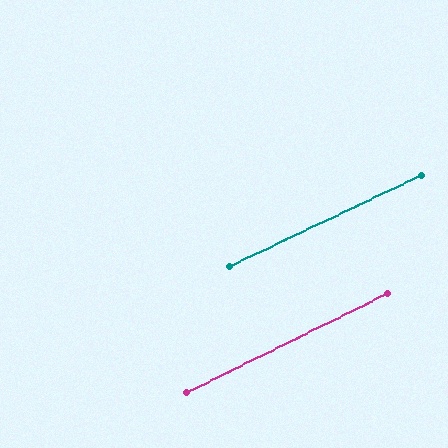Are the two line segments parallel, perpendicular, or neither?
Parallel — their directions differ by only 0.8°.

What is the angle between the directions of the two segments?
Approximately 1 degree.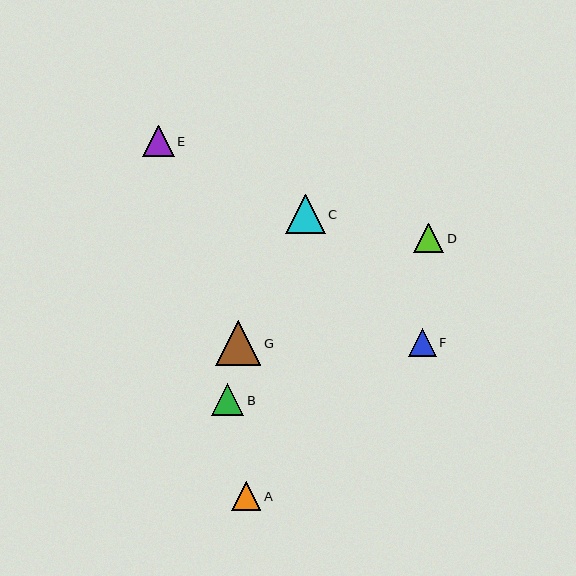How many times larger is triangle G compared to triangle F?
Triangle G is approximately 1.6 times the size of triangle F.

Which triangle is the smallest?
Triangle F is the smallest with a size of approximately 28 pixels.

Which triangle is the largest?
Triangle G is the largest with a size of approximately 45 pixels.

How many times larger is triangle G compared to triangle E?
Triangle G is approximately 1.4 times the size of triangle E.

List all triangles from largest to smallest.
From largest to smallest: G, C, B, E, D, A, F.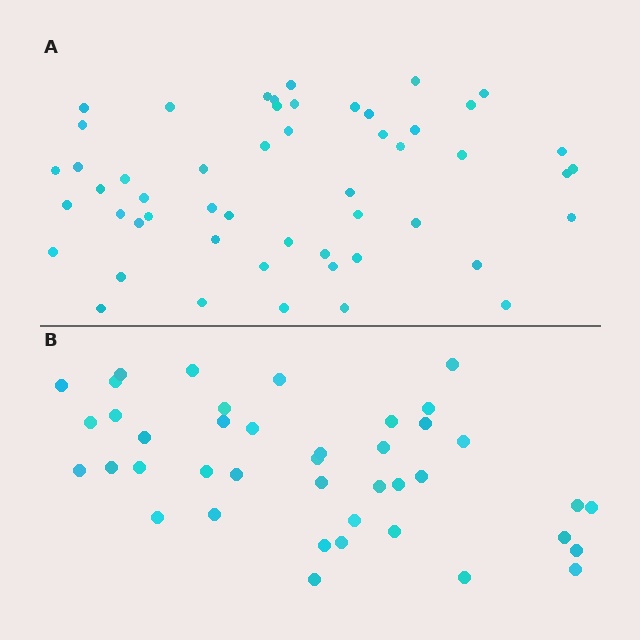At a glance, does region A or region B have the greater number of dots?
Region A (the top region) has more dots.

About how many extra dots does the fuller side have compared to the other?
Region A has roughly 12 or so more dots than region B.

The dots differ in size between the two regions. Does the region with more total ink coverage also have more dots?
No. Region B has more total ink coverage because its dots are larger, but region A actually contains more individual dots. Total area can be misleading — the number of items is what matters here.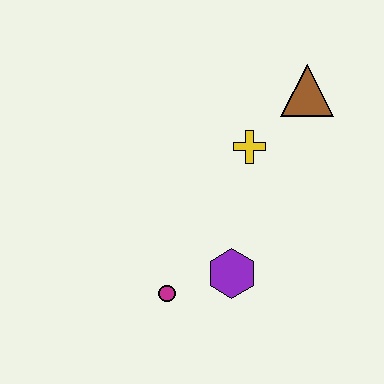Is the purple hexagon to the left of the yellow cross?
Yes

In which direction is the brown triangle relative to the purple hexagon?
The brown triangle is above the purple hexagon.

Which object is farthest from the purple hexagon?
The brown triangle is farthest from the purple hexagon.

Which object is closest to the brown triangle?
The yellow cross is closest to the brown triangle.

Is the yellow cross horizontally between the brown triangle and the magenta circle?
Yes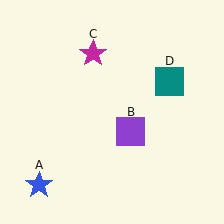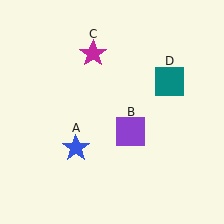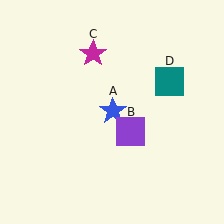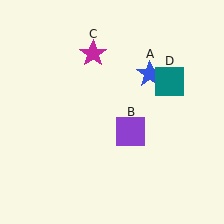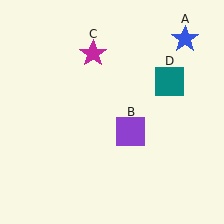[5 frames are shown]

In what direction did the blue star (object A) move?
The blue star (object A) moved up and to the right.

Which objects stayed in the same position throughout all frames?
Purple square (object B) and magenta star (object C) and teal square (object D) remained stationary.